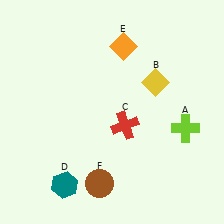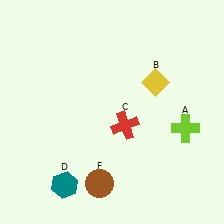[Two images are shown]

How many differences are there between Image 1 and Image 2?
There is 1 difference between the two images.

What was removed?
The orange diamond (E) was removed in Image 2.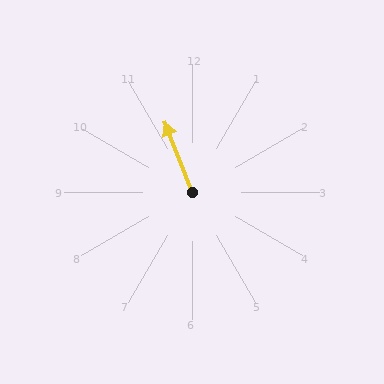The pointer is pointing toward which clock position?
Roughly 11 o'clock.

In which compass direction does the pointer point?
North.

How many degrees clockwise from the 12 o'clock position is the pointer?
Approximately 339 degrees.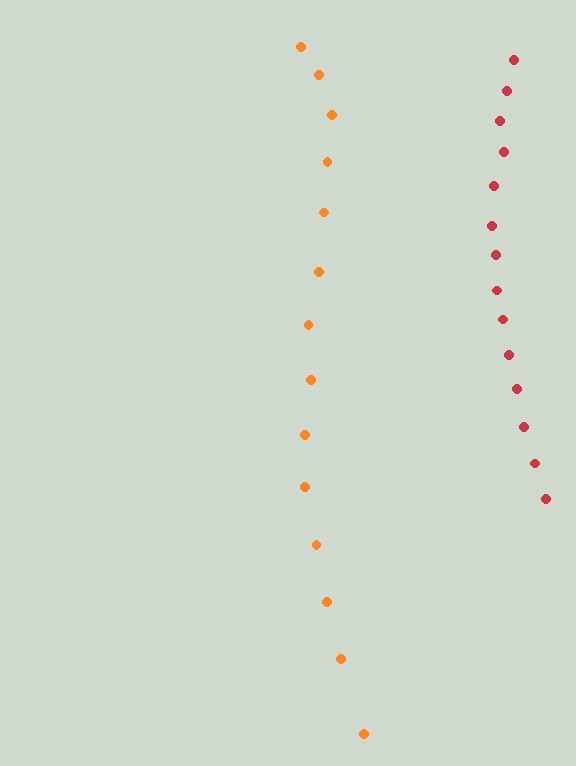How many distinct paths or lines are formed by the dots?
There are 2 distinct paths.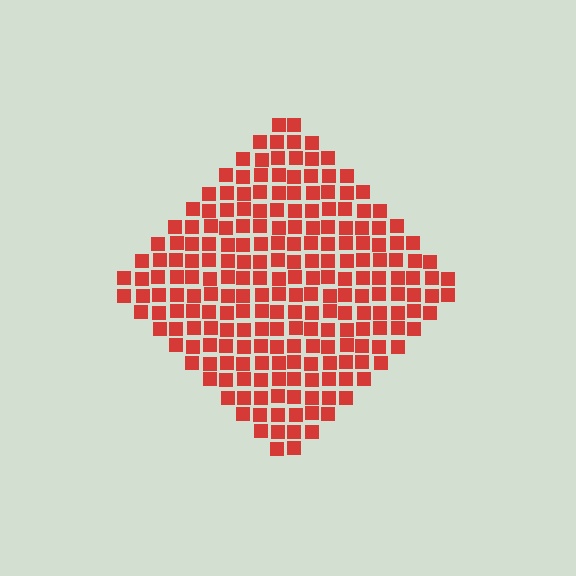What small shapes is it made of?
It is made of small squares.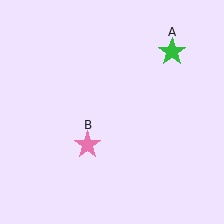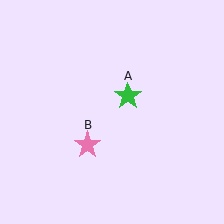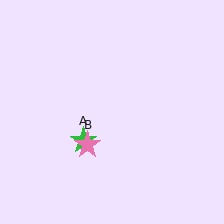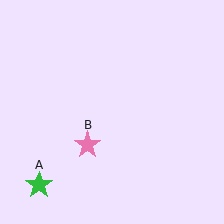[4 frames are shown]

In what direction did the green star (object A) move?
The green star (object A) moved down and to the left.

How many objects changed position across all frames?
1 object changed position: green star (object A).